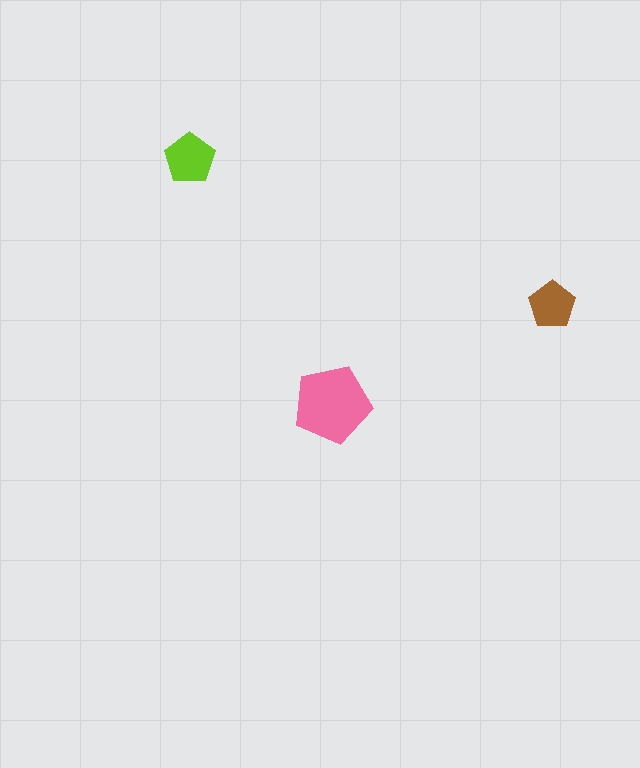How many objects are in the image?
There are 3 objects in the image.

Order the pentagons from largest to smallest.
the pink one, the lime one, the brown one.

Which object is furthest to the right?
The brown pentagon is rightmost.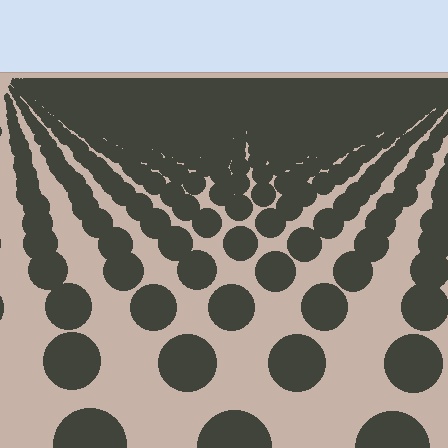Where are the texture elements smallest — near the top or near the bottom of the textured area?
Near the top.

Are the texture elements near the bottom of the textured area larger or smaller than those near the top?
Larger. Near the bottom, elements are closer to the viewer and appear at a bigger on-screen size.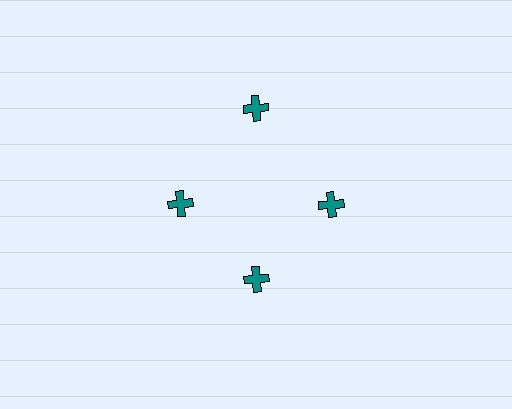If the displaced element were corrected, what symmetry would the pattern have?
It would have 4-fold rotational symmetry — the pattern would map onto itself every 90 degrees.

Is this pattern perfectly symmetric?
No. The 4 teal crosses are arranged in a ring, but one element near the 12 o'clock position is pushed outward from the center, breaking the 4-fold rotational symmetry.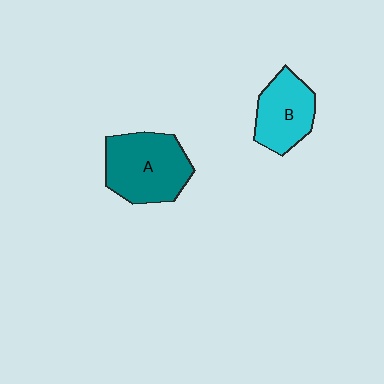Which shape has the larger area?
Shape A (teal).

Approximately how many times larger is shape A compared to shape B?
Approximately 1.4 times.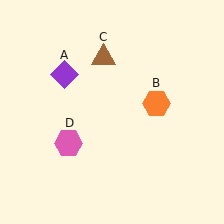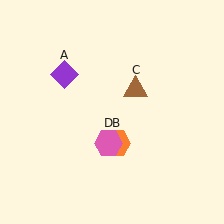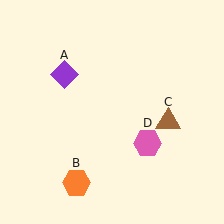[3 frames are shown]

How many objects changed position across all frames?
3 objects changed position: orange hexagon (object B), brown triangle (object C), pink hexagon (object D).